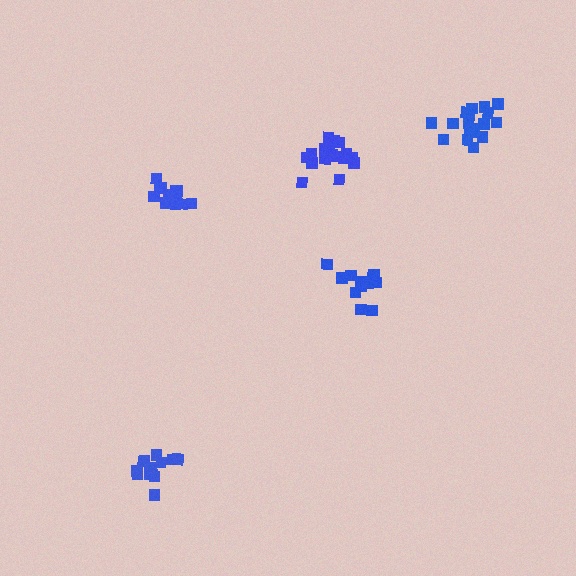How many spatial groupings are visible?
There are 5 spatial groupings.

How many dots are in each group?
Group 1: 12 dots, Group 2: 13 dots, Group 3: 17 dots, Group 4: 18 dots, Group 5: 14 dots (74 total).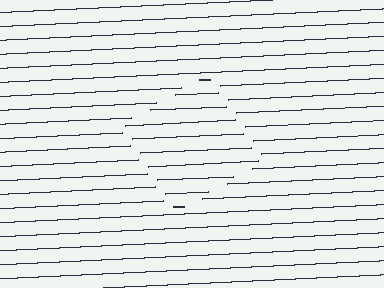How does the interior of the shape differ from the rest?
The interior of the shape contains the same grating, shifted by half a period — the contour is defined by the phase discontinuity where line-ends from the inner and outer gratings abut.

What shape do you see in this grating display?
An illusory square. The interior of the shape contains the same grating, shifted by half a period — the contour is defined by the phase discontinuity where line-ends from the inner and outer gratings abut.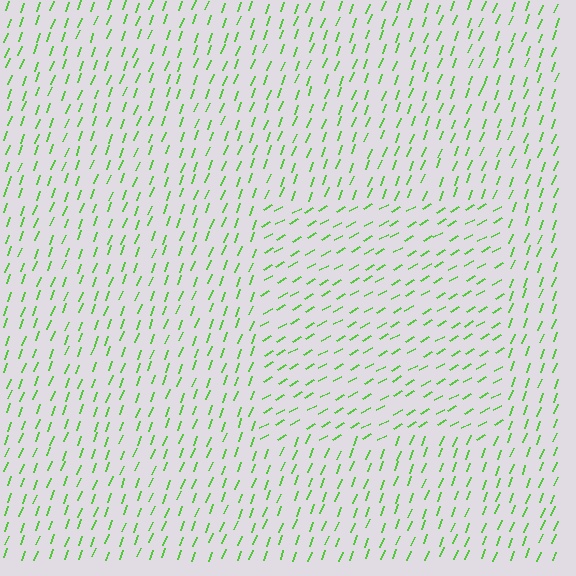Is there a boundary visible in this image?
Yes, there is a texture boundary formed by a change in line orientation.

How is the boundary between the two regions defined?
The boundary is defined purely by a change in line orientation (approximately 39 degrees difference). All lines are the same color and thickness.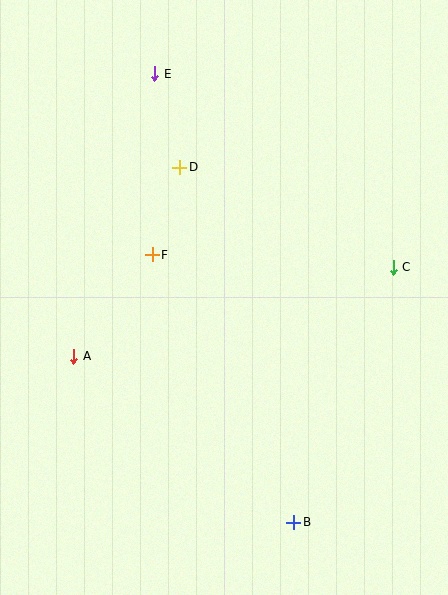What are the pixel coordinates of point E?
Point E is at (155, 74).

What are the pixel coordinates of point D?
Point D is at (180, 167).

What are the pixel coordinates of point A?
Point A is at (74, 356).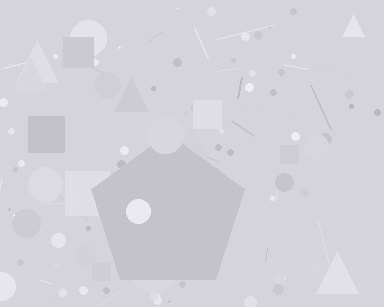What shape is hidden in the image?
A pentagon is hidden in the image.